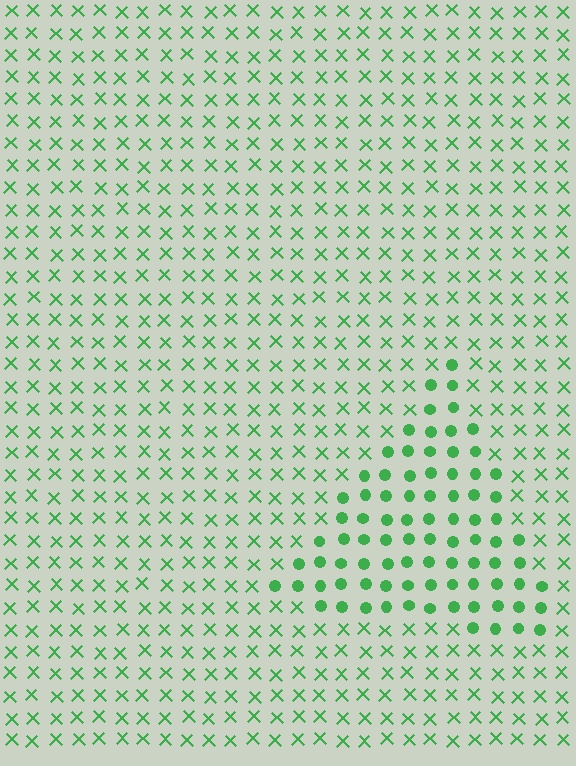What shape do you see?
I see a triangle.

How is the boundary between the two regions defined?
The boundary is defined by a change in element shape: circles inside vs. X marks outside. All elements share the same color and spacing.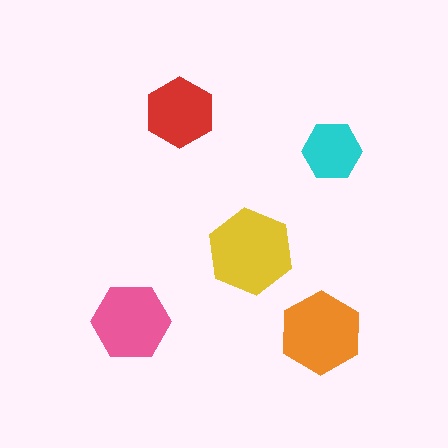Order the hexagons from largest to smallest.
the yellow one, the orange one, the pink one, the red one, the cyan one.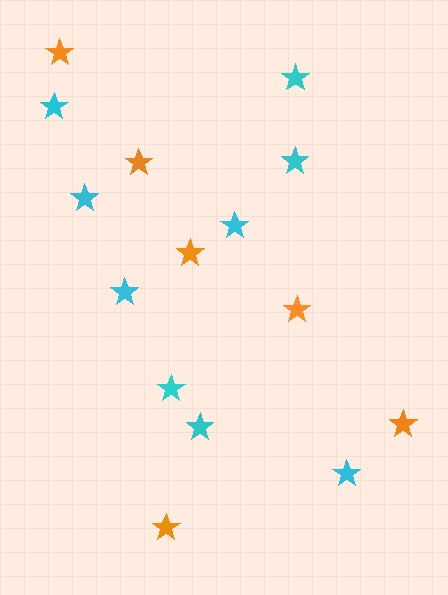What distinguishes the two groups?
There are 2 groups: one group of orange stars (6) and one group of cyan stars (9).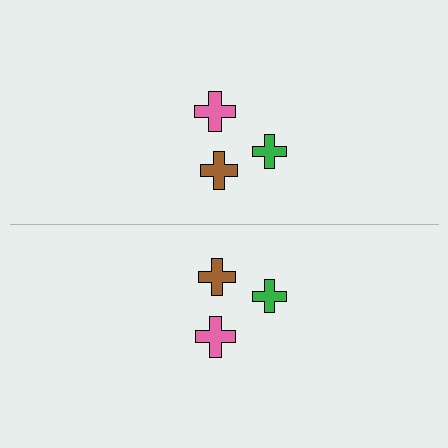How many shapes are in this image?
There are 6 shapes in this image.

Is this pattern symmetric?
Yes, this pattern has bilateral (reflection) symmetry.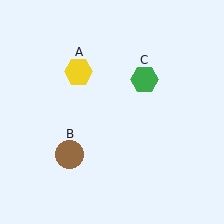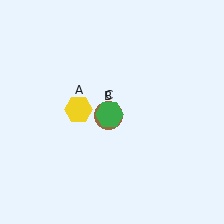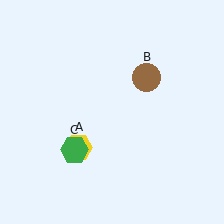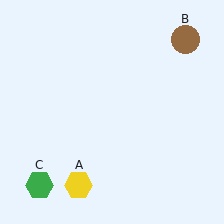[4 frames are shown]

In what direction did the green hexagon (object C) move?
The green hexagon (object C) moved down and to the left.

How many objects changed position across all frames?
3 objects changed position: yellow hexagon (object A), brown circle (object B), green hexagon (object C).